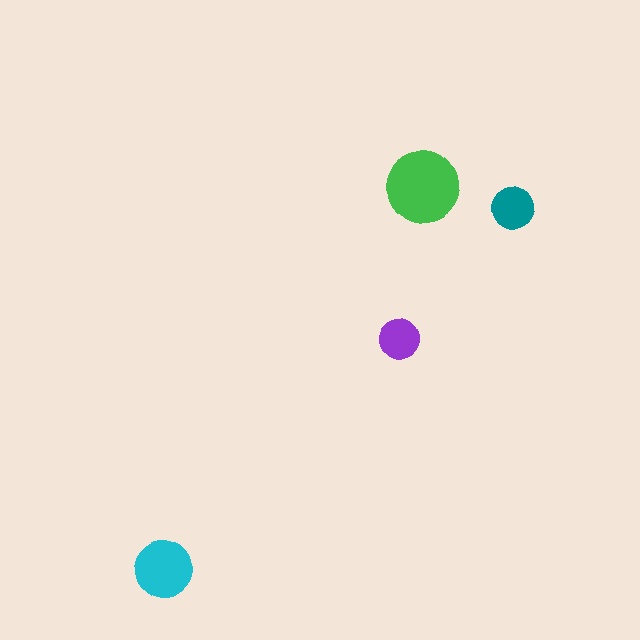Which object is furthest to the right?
The teal circle is rightmost.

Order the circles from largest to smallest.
the green one, the cyan one, the teal one, the purple one.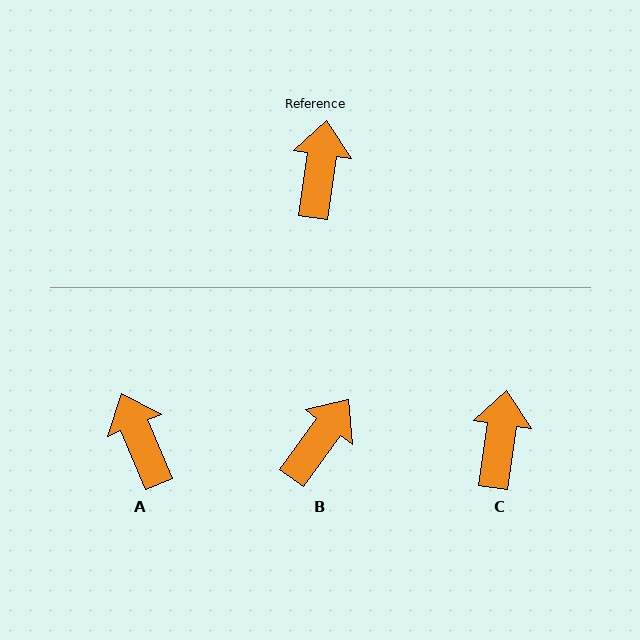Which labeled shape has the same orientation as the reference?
C.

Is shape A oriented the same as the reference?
No, it is off by about 30 degrees.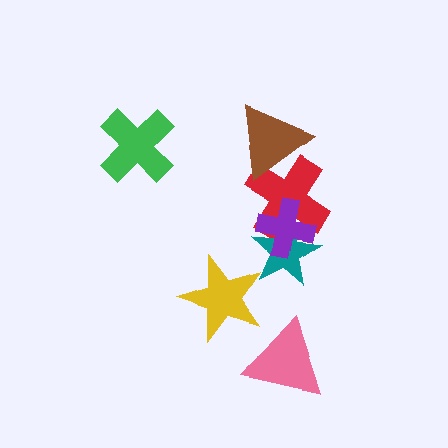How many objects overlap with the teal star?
2 objects overlap with the teal star.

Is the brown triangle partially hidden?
No, no other shape covers it.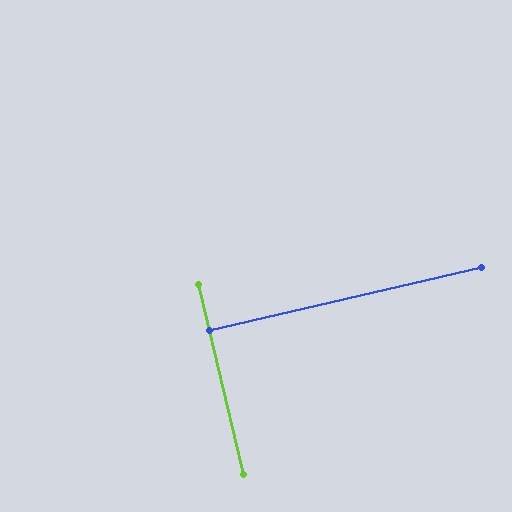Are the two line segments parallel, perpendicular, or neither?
Perpendicular — they meet at approximately 90°.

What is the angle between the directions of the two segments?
Approximately 90 degrees.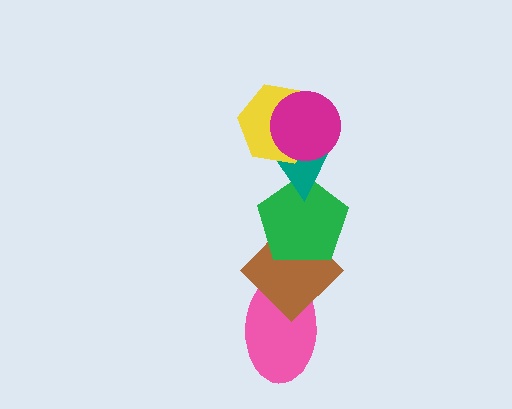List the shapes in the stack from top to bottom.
From top to bottom: the magenta circle, the yellow hexagon, the teal triangle, the green pentagon, the brown diamond, the pink ellipse.